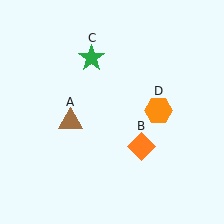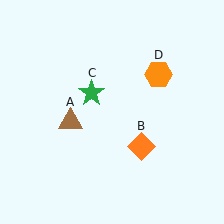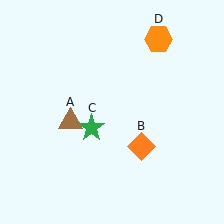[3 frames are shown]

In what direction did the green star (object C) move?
The green star (object C) moved down.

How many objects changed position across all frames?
2 objects changed position: green star (object C), orange hexagon (object D).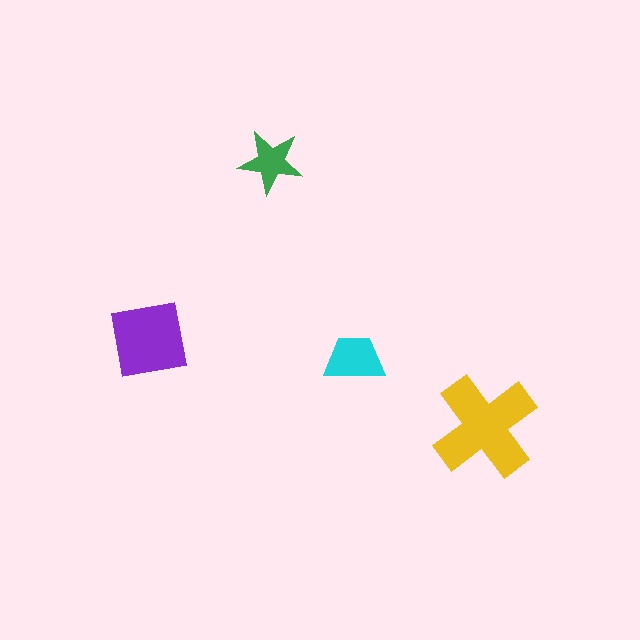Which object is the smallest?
The green star.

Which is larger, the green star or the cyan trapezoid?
The cyan trapezoid.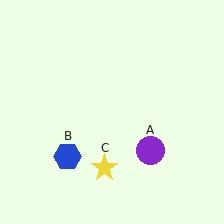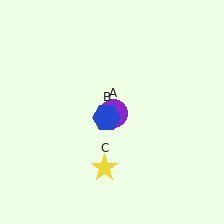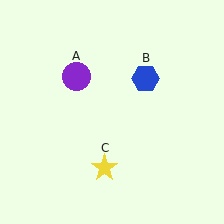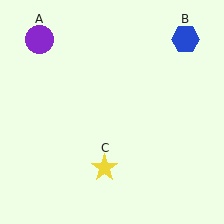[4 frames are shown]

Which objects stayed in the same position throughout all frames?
Yellow star (object C) remained stationary.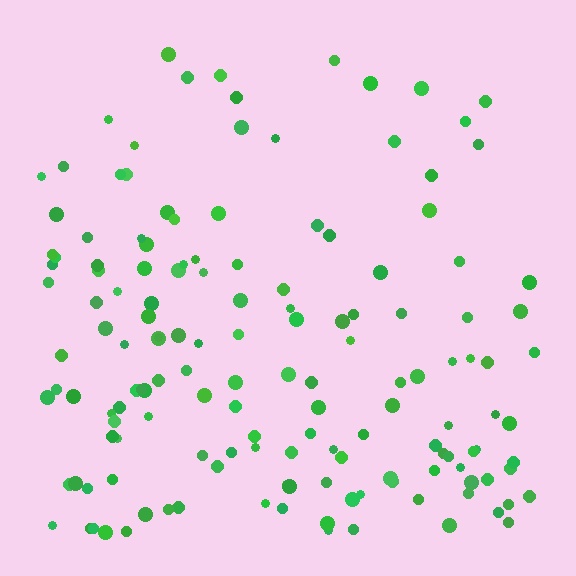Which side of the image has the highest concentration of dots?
The bottom.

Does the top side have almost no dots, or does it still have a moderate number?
Still a moderate number, just noticeably fewer than the bottom.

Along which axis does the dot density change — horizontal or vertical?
Vertical.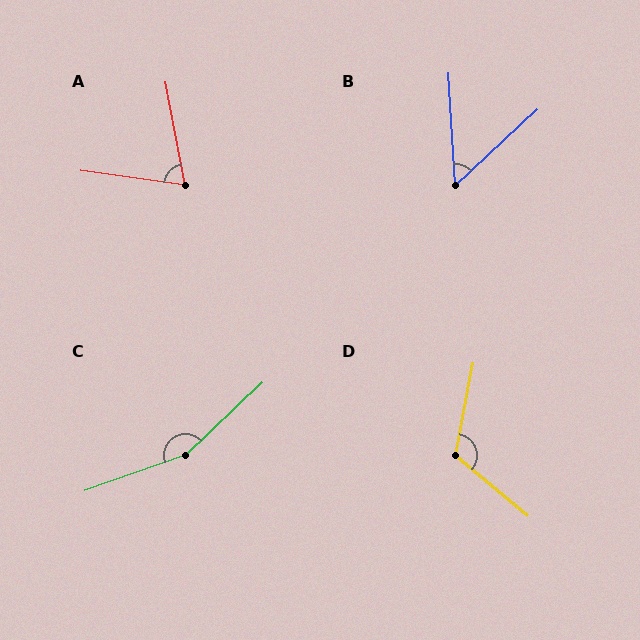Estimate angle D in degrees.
Approximately 120 degrees.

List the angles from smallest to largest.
B (51°), A (71°), D (120°), C (156°).